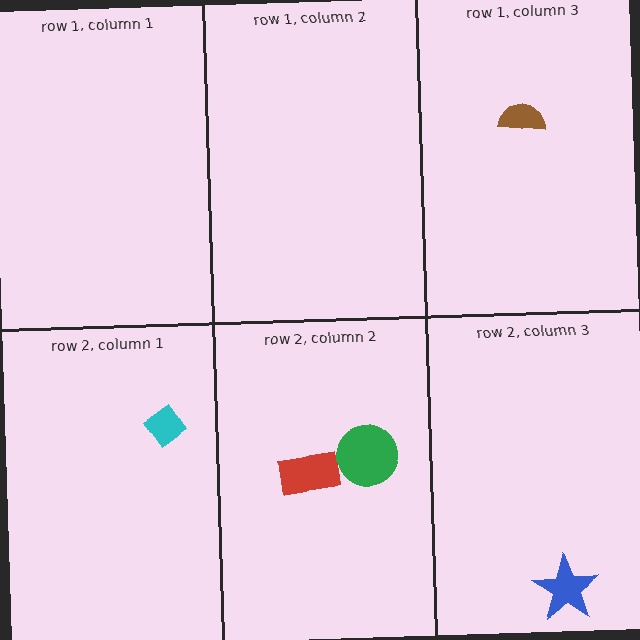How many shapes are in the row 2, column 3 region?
1.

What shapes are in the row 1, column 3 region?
The brown semicircle.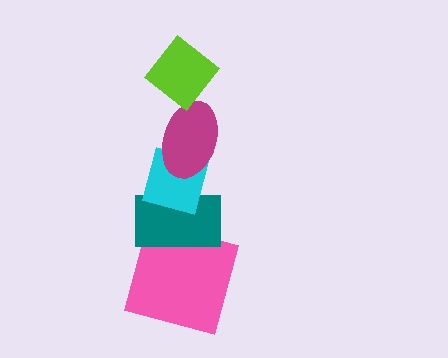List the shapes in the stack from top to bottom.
From top to bottom: the lime diamond, the magenta ellipse, the cyan square, the teal rectangle, the pink square.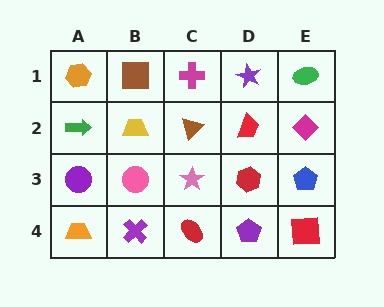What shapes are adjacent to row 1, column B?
A yellow trapezoid (row 2, column B), an orange hexagon (row 1, column A), a magenta cross (row 1, column C).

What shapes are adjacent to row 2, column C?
A magenta cross (row 1, column C), a pink star (row 3, column C), a yellow trapezoid (row 2, column B), a red trapezoid (row 2, column D).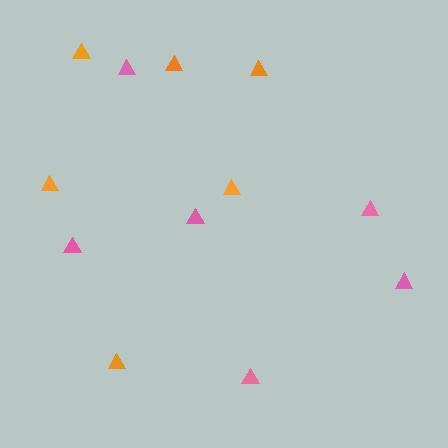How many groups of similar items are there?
There are 2 groups: one group of pink triangles (6) and one group of orange triangles (6).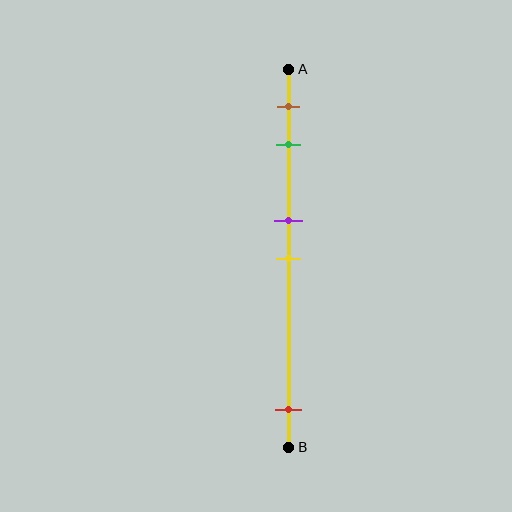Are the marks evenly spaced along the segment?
No, the marks are not evenly spaced.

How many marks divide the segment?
There are 5 marks dividing the segment.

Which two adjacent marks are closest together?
The purple and yellow marks are the closest adjacent pair.